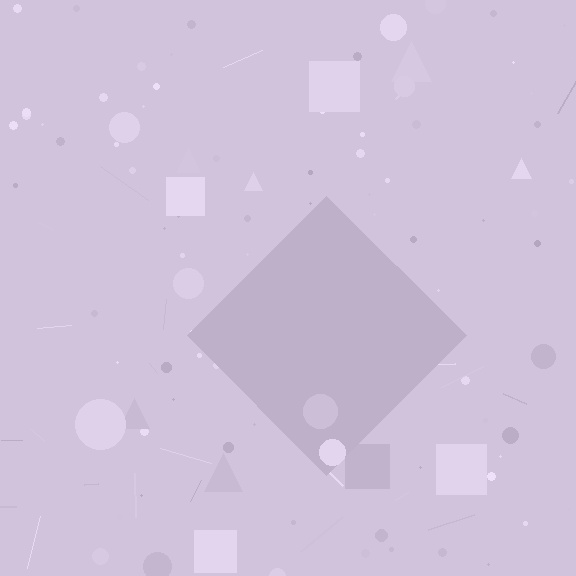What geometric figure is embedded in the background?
A diamond is embedded in the background.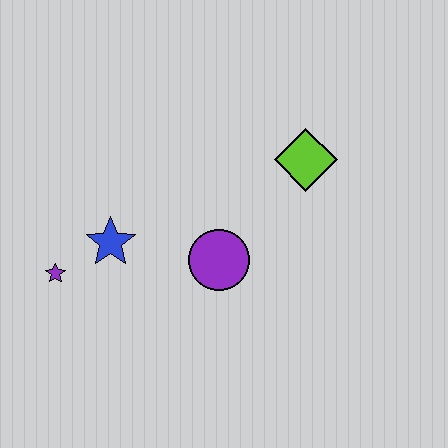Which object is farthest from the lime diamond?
The purple star is farthest from the lime diamond.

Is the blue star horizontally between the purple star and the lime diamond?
Yes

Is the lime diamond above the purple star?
Yes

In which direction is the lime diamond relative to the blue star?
The lime diamond is to the right of the blue star.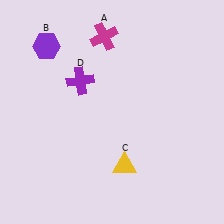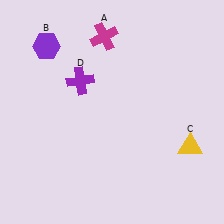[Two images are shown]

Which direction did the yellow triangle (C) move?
The yellow triangle (C) moved right.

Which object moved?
The yellow triangle (C) moved right.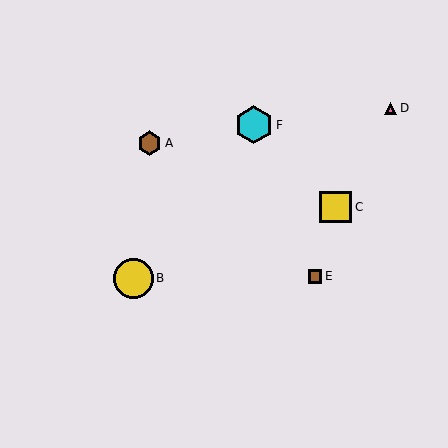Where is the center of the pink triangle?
The center of the pink triangle is at (391, 108).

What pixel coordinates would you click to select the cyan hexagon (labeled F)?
Click at (254, 125) to select the cyan hexagon F.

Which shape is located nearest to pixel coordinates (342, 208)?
The yellow square (labeled C) at (336, 207) is nearest to that location.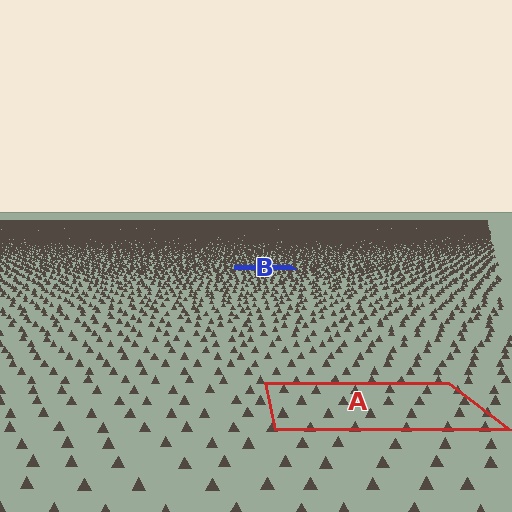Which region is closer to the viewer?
Region A is closer. The texture elements there are larger and more spread out.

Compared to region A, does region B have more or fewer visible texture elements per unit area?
Region B has more texture elements per unit area — they are packed more densely because it is farther away.